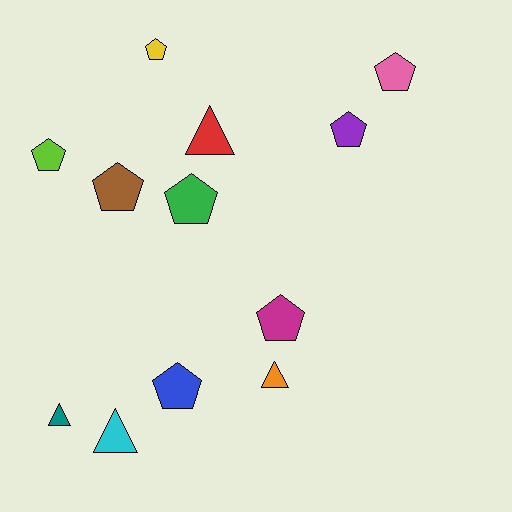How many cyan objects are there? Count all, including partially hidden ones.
There is 1 cyan object.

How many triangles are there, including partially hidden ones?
There are 4 triangles.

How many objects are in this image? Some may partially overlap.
There are 12 objects.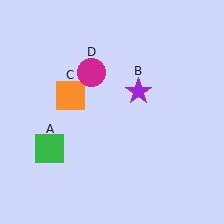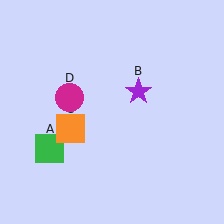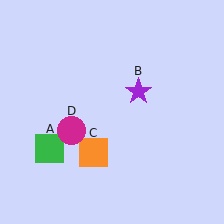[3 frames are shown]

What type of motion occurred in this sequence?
The orange square (object C), magenta circle (object D) rotated counterclockwise around the center of the scene.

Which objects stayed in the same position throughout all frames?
Green square (object A) and purple star (object B) remained stationary.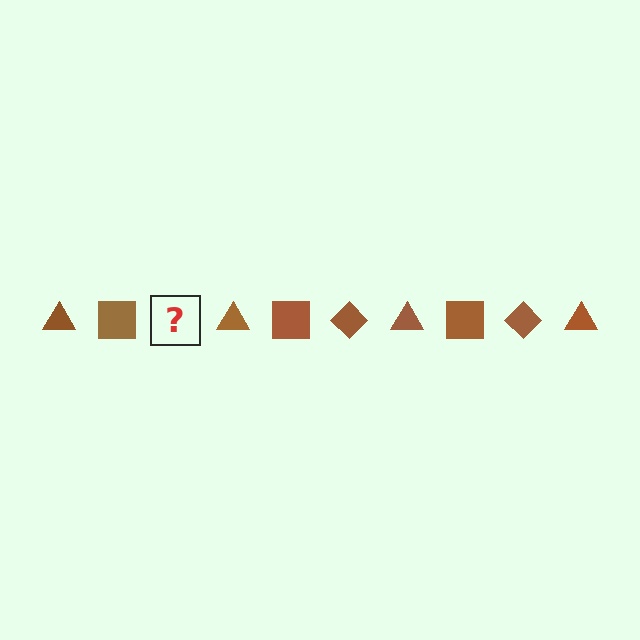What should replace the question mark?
The question mark should be replaced with a brown diamond.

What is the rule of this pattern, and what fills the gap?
The rule is that the pattern cycles through triangle, square, diamond shapes in brown. The gap should be filled with a brown diamond.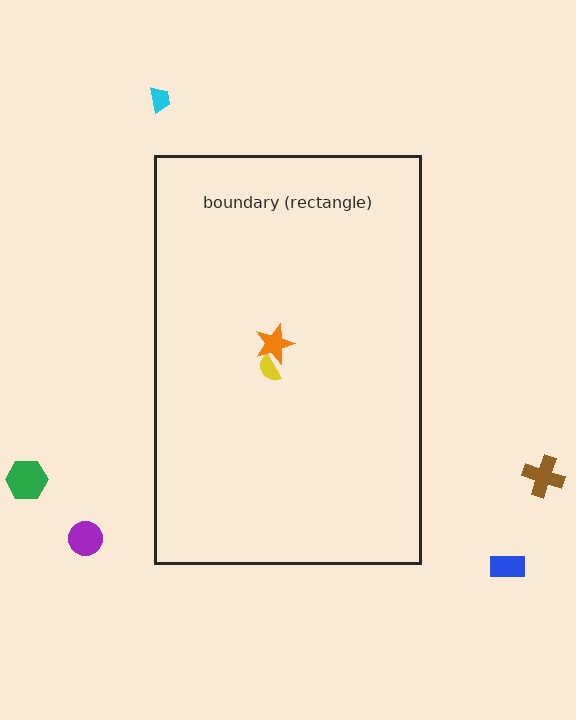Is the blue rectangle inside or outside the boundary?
Outside.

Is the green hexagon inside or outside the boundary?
Outside.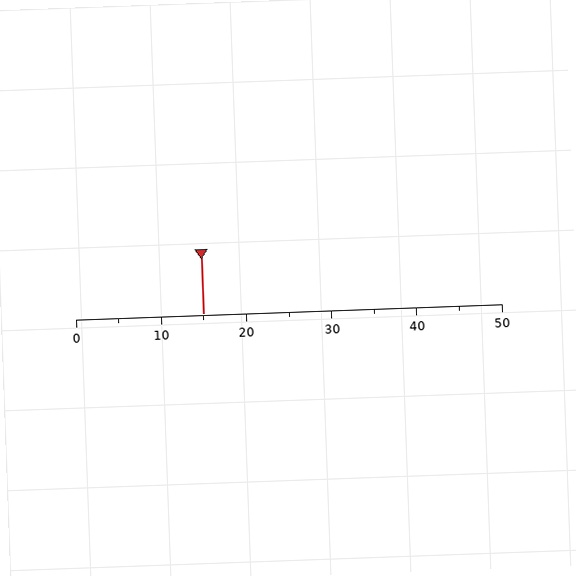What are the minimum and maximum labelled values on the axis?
The axis runs from 0 to 50.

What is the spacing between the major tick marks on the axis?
The major ticks are spaced 10 apart.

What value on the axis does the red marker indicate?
The marker indicates approximately 15.